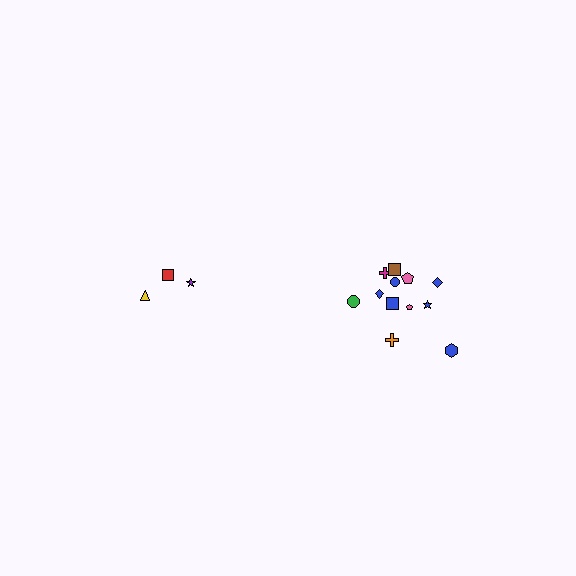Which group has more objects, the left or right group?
The right group.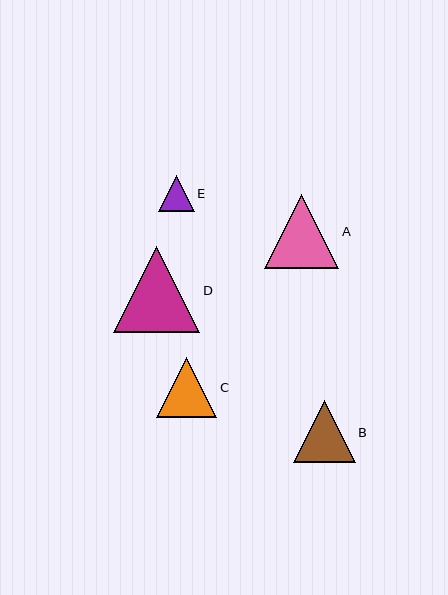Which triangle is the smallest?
Triangle E is the smallest with a size of approximately 36 pixels.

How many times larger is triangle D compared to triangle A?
Triangle D is approximately 1.2 times the size of triangle A.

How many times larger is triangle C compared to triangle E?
Triangle C is approximately 1.7 times the size of triangle E.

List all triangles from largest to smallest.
From largest to smallest: D, A, B, C, E.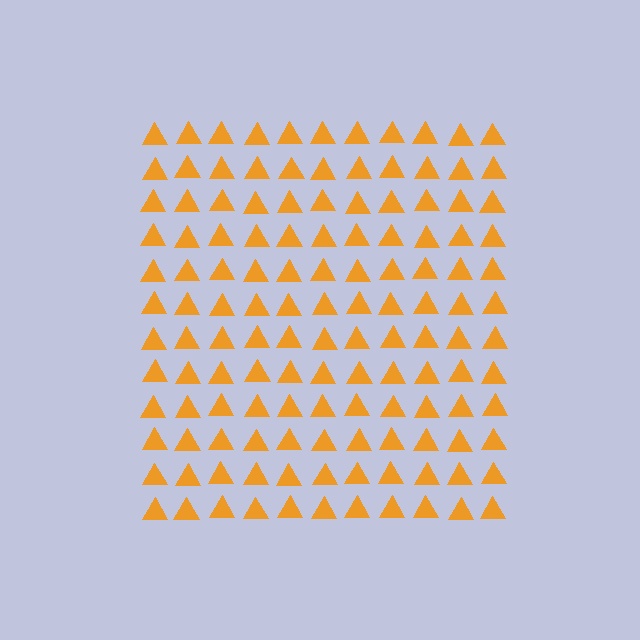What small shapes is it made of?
It is made of small triangles.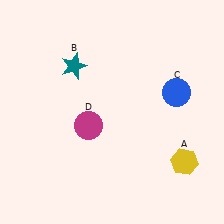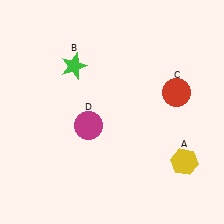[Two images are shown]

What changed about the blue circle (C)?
In Image 1, C is blue. In Image 2, it changed to red.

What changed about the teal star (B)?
In Image 1, B is teal. In Image 2, it changed to green.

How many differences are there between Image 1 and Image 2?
There are 2 differences between the two images.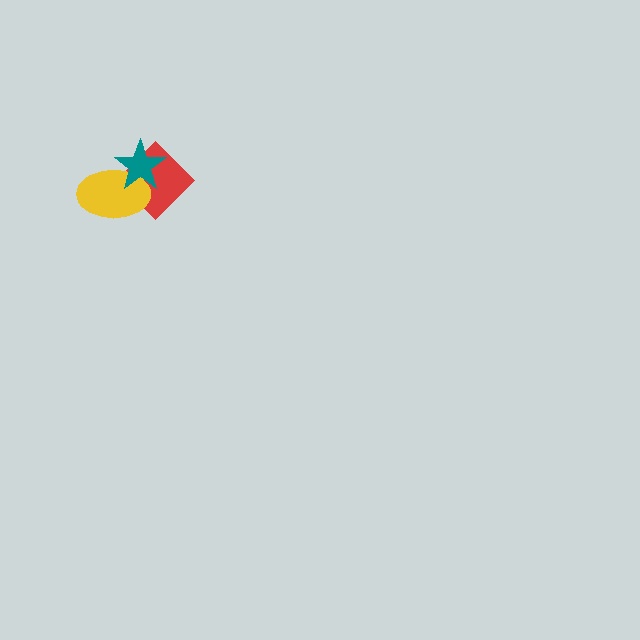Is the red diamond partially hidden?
Yes, it is partially covered by another shape.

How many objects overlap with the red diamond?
2 objects overlap with the red diamond.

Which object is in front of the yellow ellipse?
The teal star is in front of the yellow ellipse.